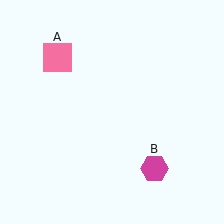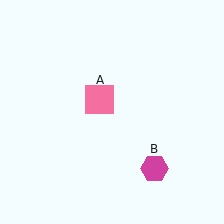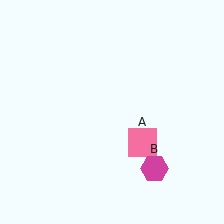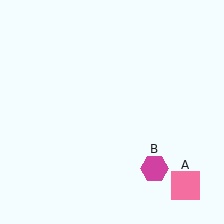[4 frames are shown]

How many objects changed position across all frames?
1 object changed position: pink square (object A).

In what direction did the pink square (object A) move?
The pink square (object A) moved down and to the right.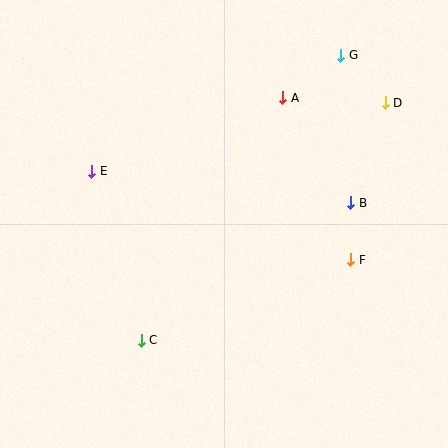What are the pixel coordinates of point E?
Point E is at (92, 171).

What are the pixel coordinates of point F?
Point F is at (351, 260).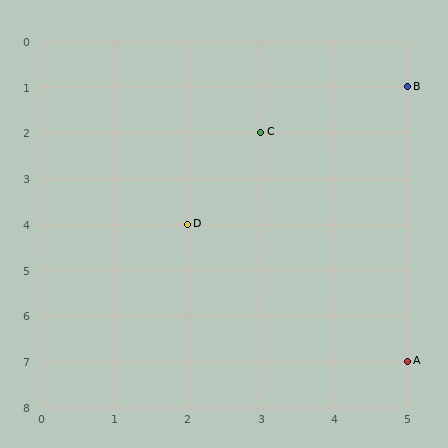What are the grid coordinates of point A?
Point A is at grid coordinates (5, 7).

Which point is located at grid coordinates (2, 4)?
Point D is at (2, 4).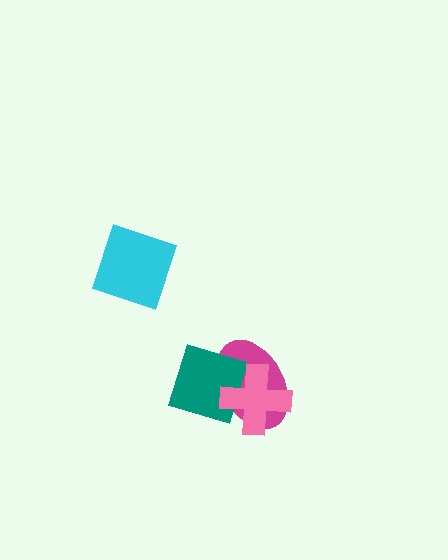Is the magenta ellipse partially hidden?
Yes, it is partially covered by another shape.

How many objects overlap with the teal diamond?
2 objects overlap with the teal diamond.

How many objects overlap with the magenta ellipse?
2 objects overlap with the magenta ellipse.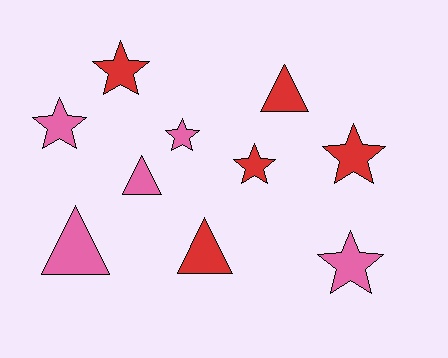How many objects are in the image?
There are 10 objects.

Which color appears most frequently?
Pink, with 5 objects.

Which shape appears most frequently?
Star, with 6 objects.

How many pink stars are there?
There are 3 pink stars.